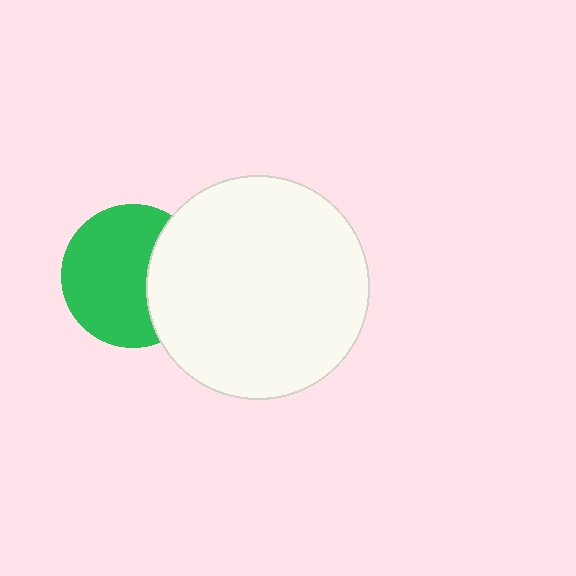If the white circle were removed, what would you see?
You would see the complete green circle.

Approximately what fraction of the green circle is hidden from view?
Roughly 32% of the green circle is hidden behind the white circle.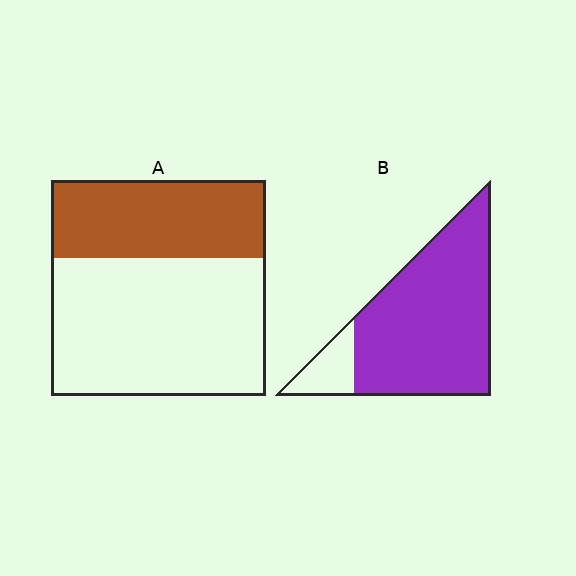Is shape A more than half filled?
No.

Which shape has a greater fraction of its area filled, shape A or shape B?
Shape B.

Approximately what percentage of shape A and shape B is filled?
A is approximately 35% and B is approximately 85%.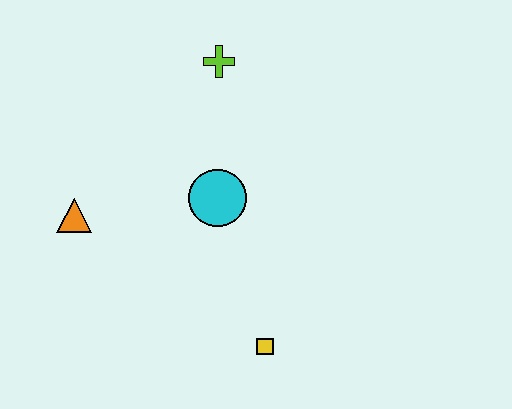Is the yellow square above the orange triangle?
No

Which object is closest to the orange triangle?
The cyan circle is closest to the orange triangle.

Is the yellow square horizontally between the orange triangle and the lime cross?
No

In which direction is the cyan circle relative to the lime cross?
The cyan circle is below the lime cross.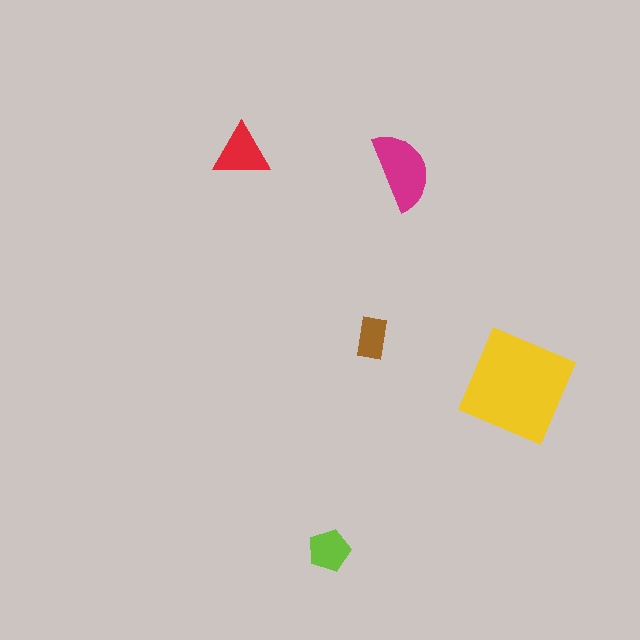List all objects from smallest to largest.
The brown rectangle, the lime pentagon, the red triangle, the magenta semicircle, the yellow diamond.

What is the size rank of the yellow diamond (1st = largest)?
1st.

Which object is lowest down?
The lime pentagon is bottommost.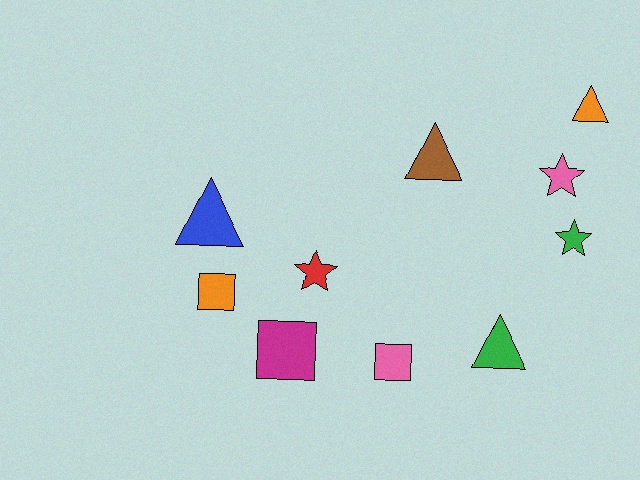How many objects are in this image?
There are 10 objects.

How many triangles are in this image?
There are 4 triangles.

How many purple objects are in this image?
There are no purple objects.